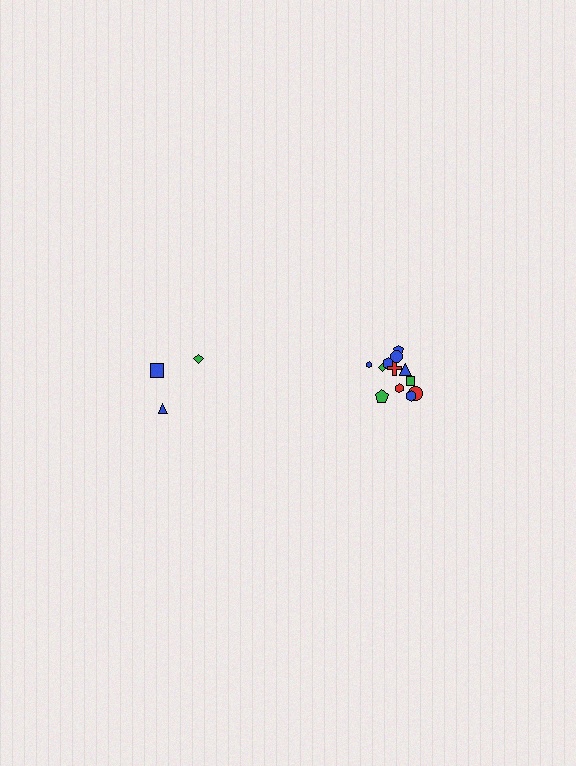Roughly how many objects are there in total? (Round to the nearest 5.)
Roughly 15 objects in total.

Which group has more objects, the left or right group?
The right group.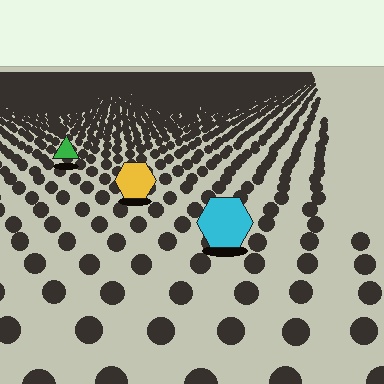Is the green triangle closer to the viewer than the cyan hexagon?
No. The cyan hexagon is closer — you can tell from the texture gradient: the ground texture is coarser near it.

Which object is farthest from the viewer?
The green triangle is farthest from the viewer. It appears smaller and the ground texture around it is denser.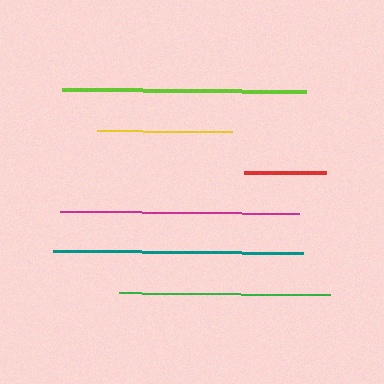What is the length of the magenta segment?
The magenta segment is approximately 238 pixels long.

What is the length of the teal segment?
The teal segment is approximately 250 pixels long.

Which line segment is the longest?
The teal line is the longest at approximately 250 pixels.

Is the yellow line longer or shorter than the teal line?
The teal line is longer than the yellow line.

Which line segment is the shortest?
The red line is the shortest at approximately 82 pixels.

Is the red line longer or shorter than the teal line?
The teal line is longer than the red line.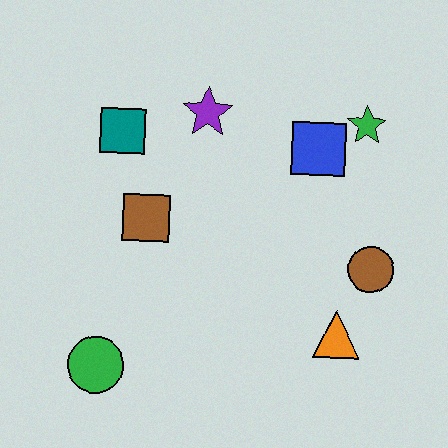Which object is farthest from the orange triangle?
The teal square is farthest from the orange triangle.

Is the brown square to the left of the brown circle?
Yes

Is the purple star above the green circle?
Yes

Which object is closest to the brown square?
The teal square is closest to the brown square.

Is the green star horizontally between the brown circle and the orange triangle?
Yes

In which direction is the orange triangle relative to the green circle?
The orange triangle is to the right of the green circle.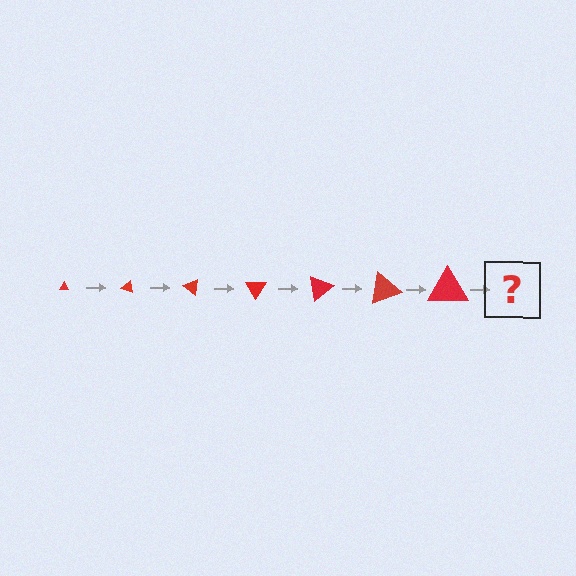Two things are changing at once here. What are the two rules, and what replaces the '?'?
The two rules are that the triangle grows larger each step and it rotates 20 degrees each step. The '?' should be a triangle, larger than the previous one and rotated 140 degrees from the start.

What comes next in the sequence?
The next element should be a triangle, larger than the previous one and rotated 140 degrees from the start.